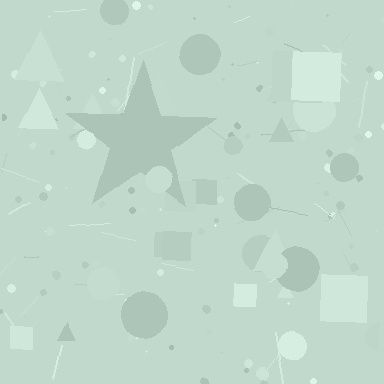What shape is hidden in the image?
A star is hidden in the image.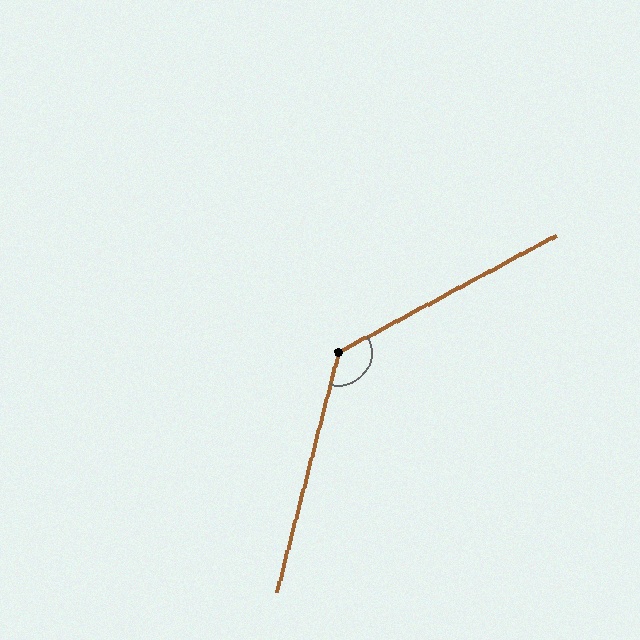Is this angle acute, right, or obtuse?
It is obtuse.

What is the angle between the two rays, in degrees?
Approximately 133 degrees.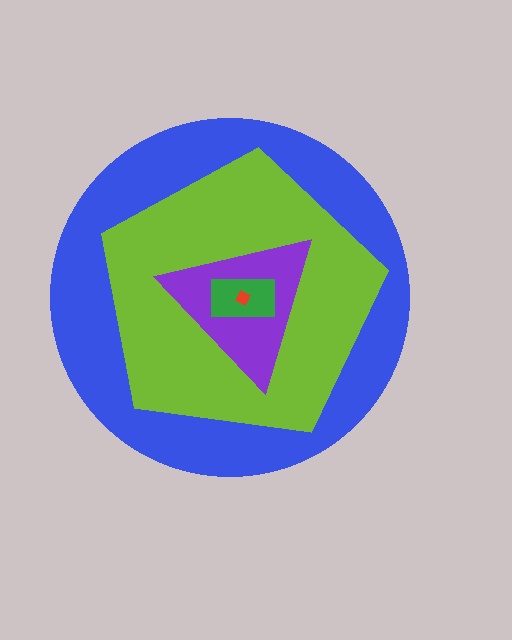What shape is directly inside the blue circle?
The lime pentagon.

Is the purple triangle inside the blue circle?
Yes.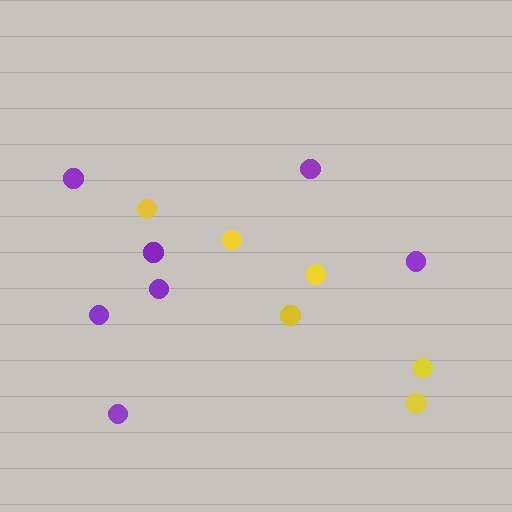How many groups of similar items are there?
There are 2 groups: one group of purple circles (7) and one group of yellow circles (6).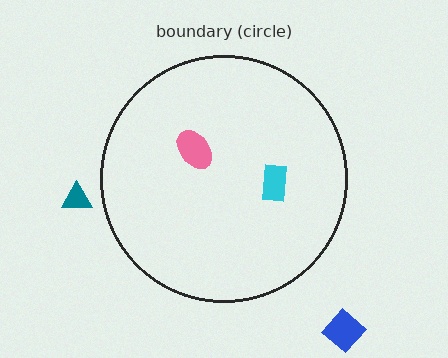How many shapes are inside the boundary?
2 inside, 2 outside.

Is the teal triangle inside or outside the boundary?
Outside.